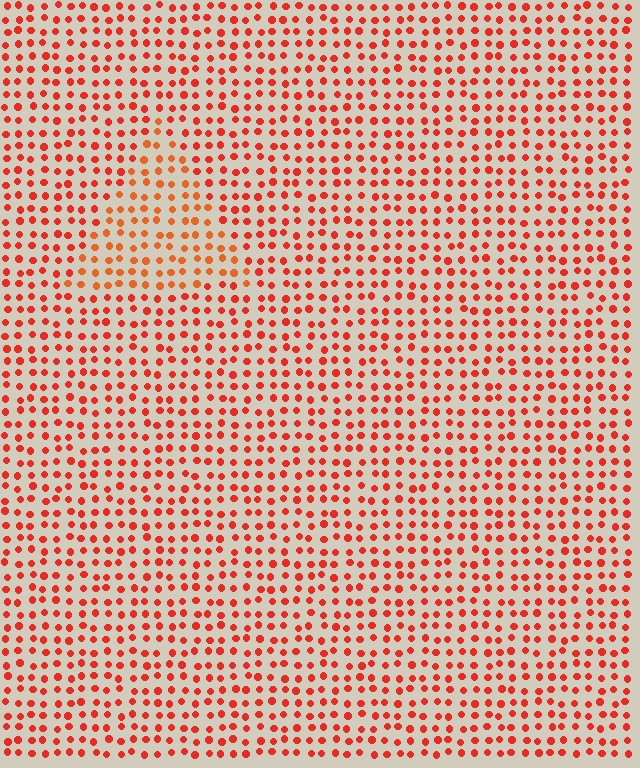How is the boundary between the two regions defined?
The boundary is defined purely by a slight shift in hue (about 18 degrees). Spacing, size, and orientation are identical on both sides.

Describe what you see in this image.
The image is filled with small red elements in a uniform arrangement. A triangle-shaped region is visible where the elements are tinted to a slightly different hue, forming a subtle color boundary.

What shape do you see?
I see a triangle.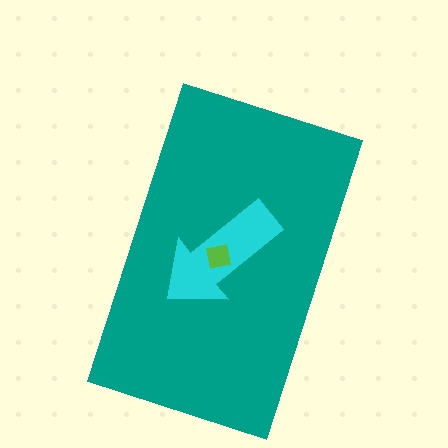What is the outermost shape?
The teal rectangle.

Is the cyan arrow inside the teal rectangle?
Yes.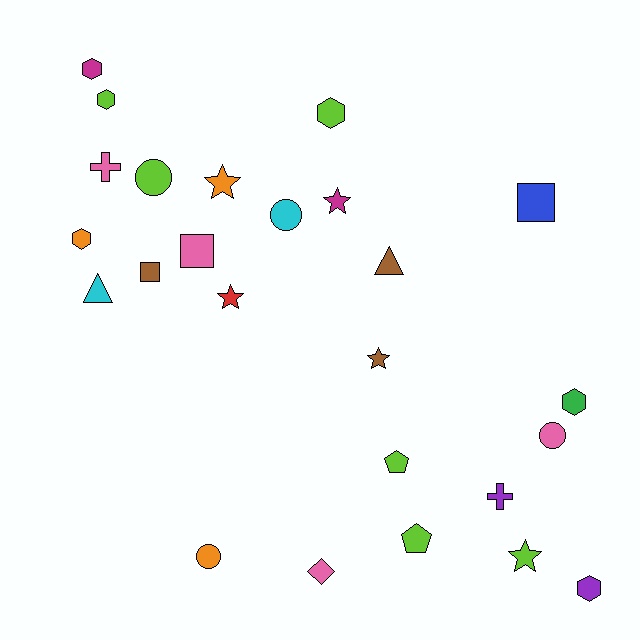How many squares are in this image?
There are 3 squares.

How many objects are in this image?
There are 25 objects.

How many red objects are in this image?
There is 1 red object.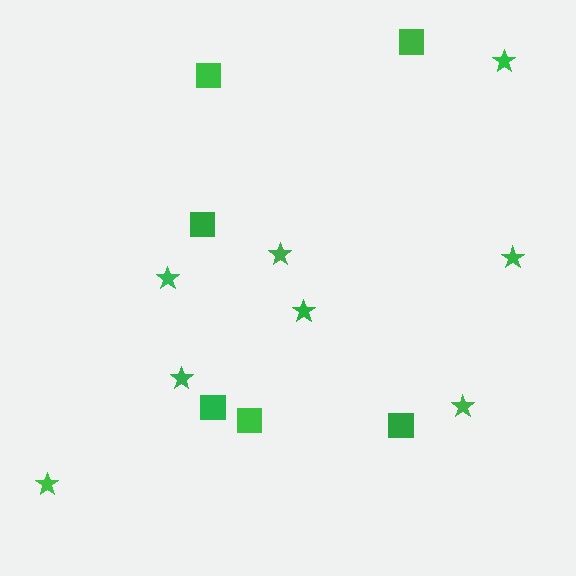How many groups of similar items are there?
There are 2 groups: one group of stars (8) and one group of squares (6).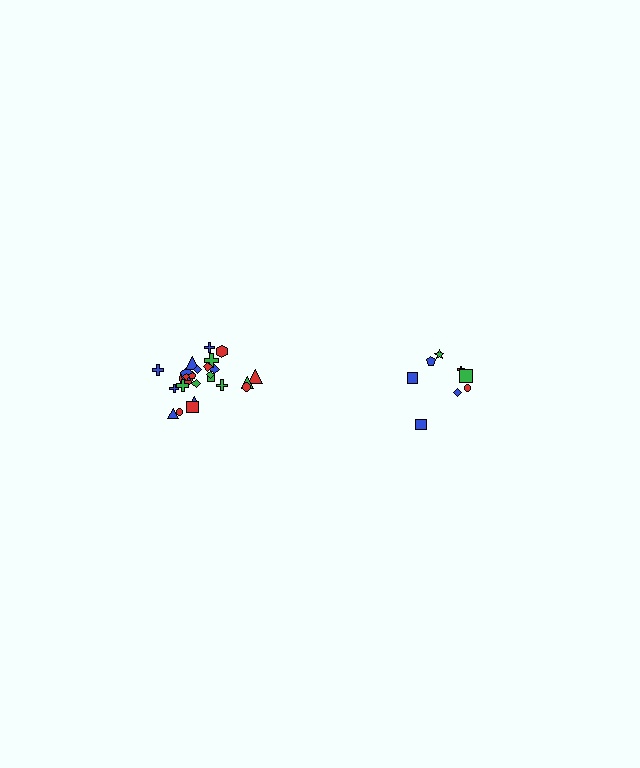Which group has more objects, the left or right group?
The left group.